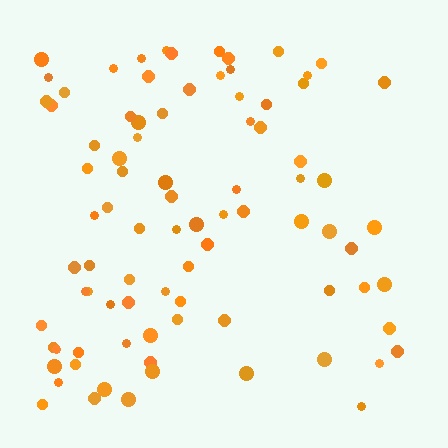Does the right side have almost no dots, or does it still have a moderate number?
Still a moderate number, just noticeably fewer than the left.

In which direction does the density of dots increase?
From right to left, with the left side densest.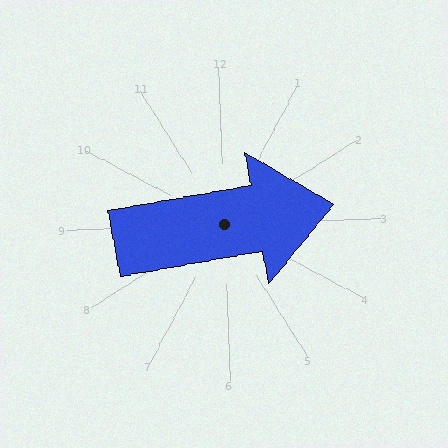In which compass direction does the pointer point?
East.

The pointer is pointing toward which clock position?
Roughly 3 o'clock.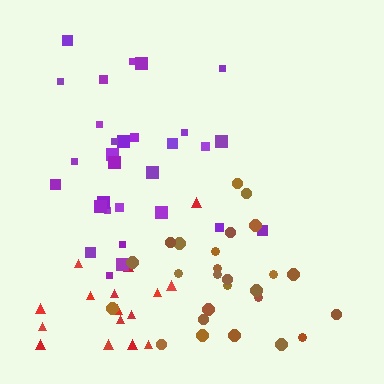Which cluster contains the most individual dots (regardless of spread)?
Purple (30).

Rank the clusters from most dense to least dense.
brown, purple, red.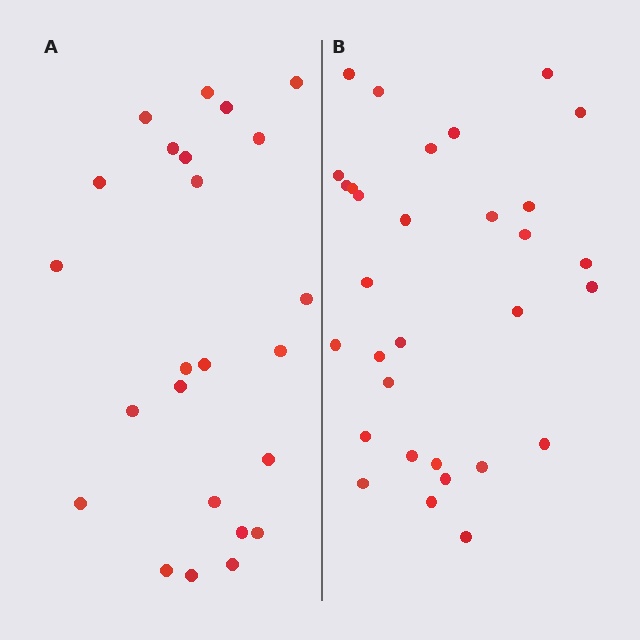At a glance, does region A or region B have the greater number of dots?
Region B (the right region) has more dots.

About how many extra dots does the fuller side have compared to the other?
Region B has roughly 8 or so more dots than region A.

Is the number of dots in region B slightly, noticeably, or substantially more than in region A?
Region B has noticeably more, but not dramatically so. The ratio is roughly 1.3 to 1.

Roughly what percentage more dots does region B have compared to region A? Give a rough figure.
About 30% more.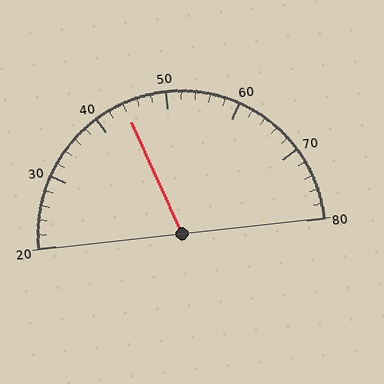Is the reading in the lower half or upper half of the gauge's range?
The reading is in the lower half of the range (20 to 80).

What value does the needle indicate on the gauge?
The needle indicates approximately 44.